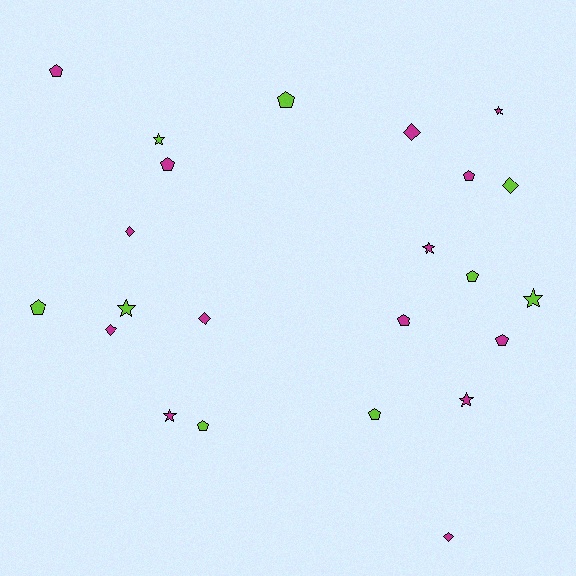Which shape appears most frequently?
Pentagon, with 10 objects.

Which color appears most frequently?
Magenta, with 14 objects.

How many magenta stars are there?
There are 4 magenta stars.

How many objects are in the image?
There are 23 objects.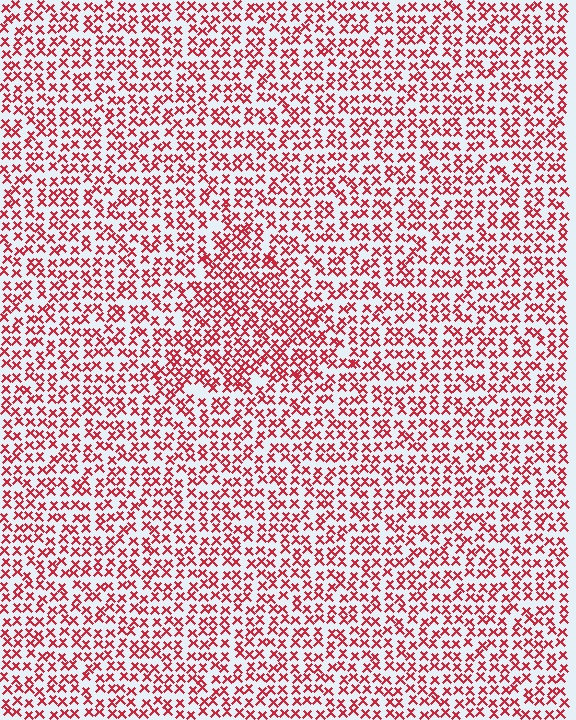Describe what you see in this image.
The image contains small red elements arranged at two different densities. A triangle-shaped region is visible where the elements are more densely packed than the surrounding area.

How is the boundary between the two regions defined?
The boundary is defined by a change in element density (approximately 1.4x ratio). All elements are the same color, size, and shape.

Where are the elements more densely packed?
The elements are more densely packed inside the triangle boundary.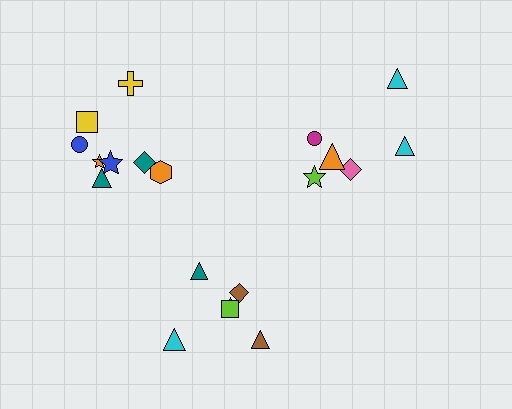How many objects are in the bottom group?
There are 6 objects.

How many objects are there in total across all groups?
There are 20 objects.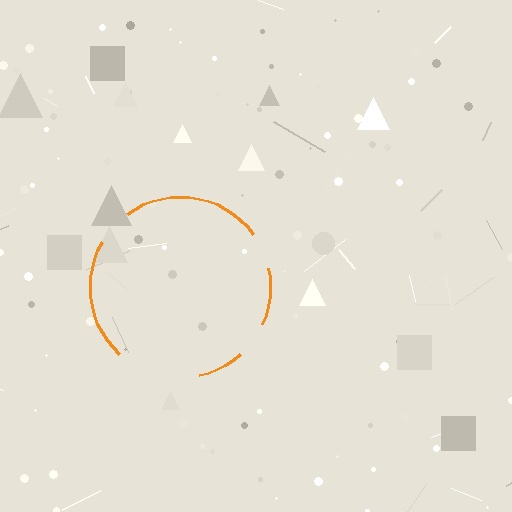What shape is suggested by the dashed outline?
The dashed outline suggests a circle.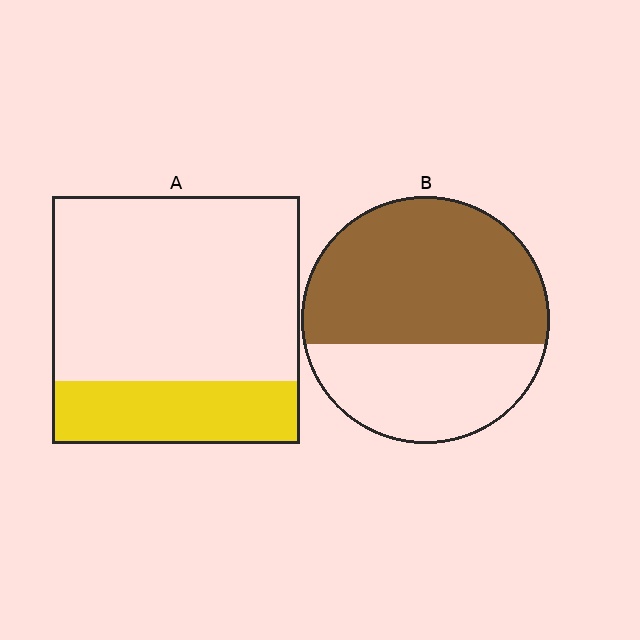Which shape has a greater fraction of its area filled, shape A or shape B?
Shape B.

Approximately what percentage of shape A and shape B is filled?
A is approximately 25% and B is approximately 60%.